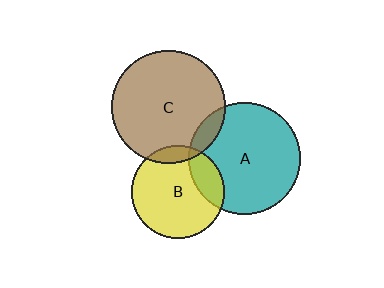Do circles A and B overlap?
Yes.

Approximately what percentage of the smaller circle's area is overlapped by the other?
Approximately 20%.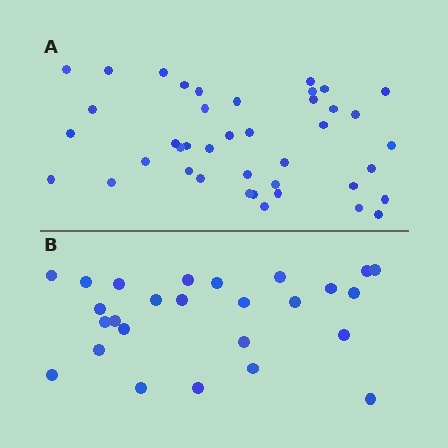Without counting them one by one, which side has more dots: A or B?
Region A (the top region) has more dots.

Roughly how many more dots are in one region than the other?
Region A has approximately 15 more dots than region B.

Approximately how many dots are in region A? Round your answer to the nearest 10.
About 40 dots. (The exact count is 41, which rounds to 40.)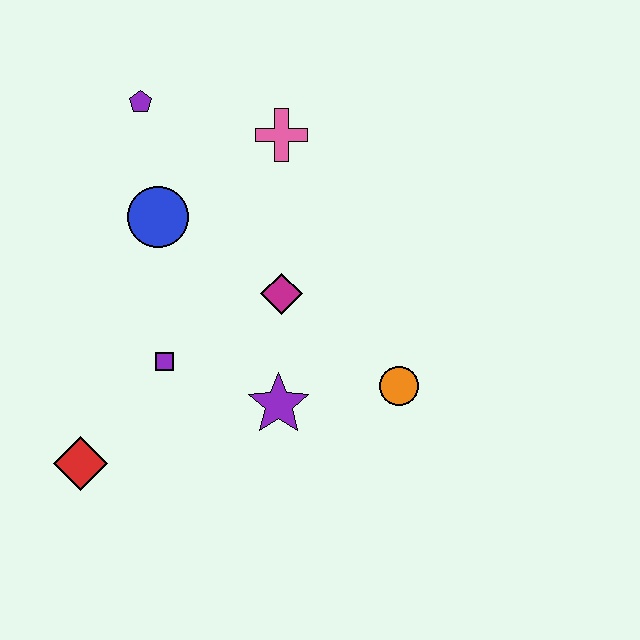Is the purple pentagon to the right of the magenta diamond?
No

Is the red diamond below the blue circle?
Yes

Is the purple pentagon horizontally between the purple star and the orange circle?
No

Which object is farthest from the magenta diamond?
The red diamond is farthest from the magenta diamond.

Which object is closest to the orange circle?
The purple star is closest to the orange circle.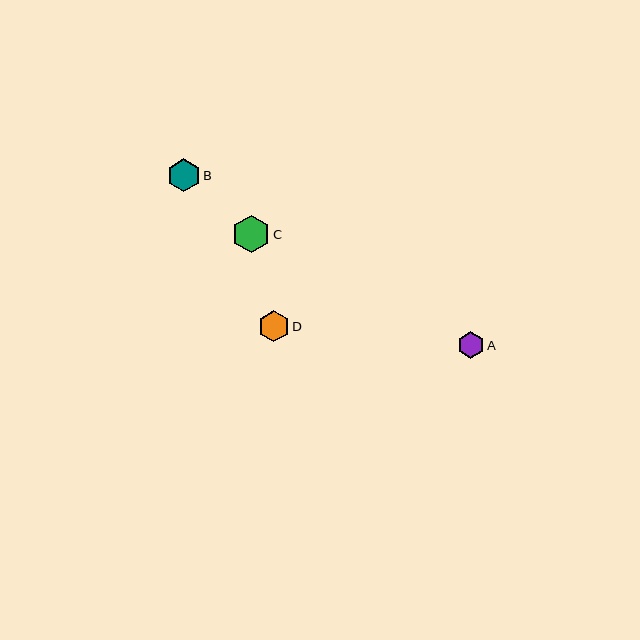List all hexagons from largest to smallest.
From largest to smallest: C, B, D, A.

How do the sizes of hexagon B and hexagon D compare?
Hexagon B and hexagon D are approximately the same size.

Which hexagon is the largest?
Hexagon C is the largest with a size of approximately 38 pixels.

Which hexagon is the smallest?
Hexagon A is the smallest with a size of approximately 26 pixels.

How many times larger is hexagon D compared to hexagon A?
Hexagon D is approximately 1.2 times the size of hexagon A.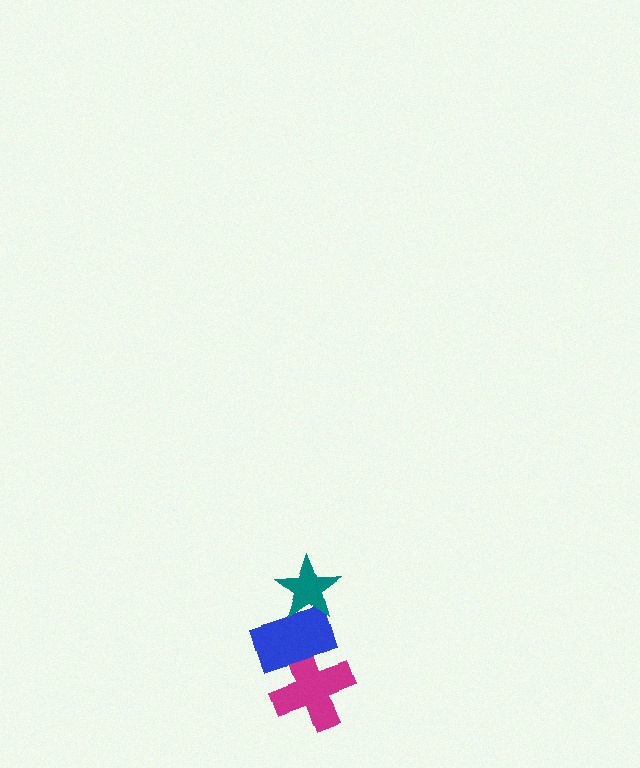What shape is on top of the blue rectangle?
The teal star is on top of the blue rectangle.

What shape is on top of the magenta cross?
The blue rectangle is on top of the magenta cross.